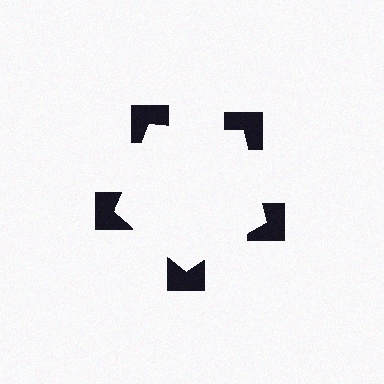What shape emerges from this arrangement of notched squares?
An illusory pentagon — its edges are inferred from the aligned wedge cuts in the notched squares, not physically drawn.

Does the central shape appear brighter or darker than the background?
It typically appears slightly brighter than the background, even though no actual brightness change is drawn.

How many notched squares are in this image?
There are 5 — one at each vertex of the illusory pentagon.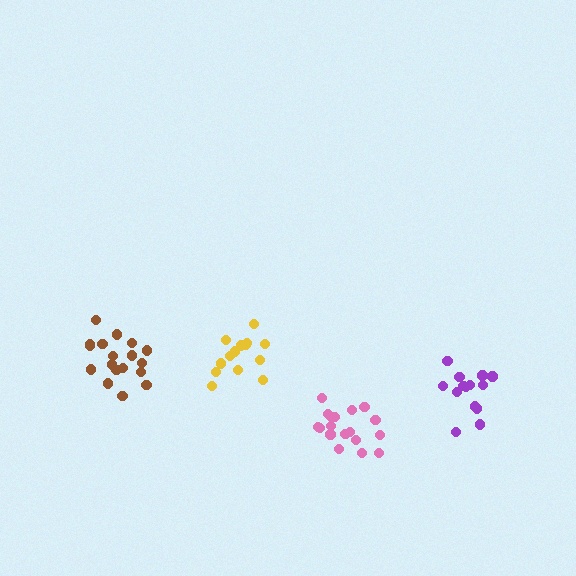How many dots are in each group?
Group 1: 18 dots, Group 2: 14 dots, Group 3: 18 dots, Group 4: 15 dots (65 total).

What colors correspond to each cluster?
The clusters are colored: pink, purple, brown, yellow.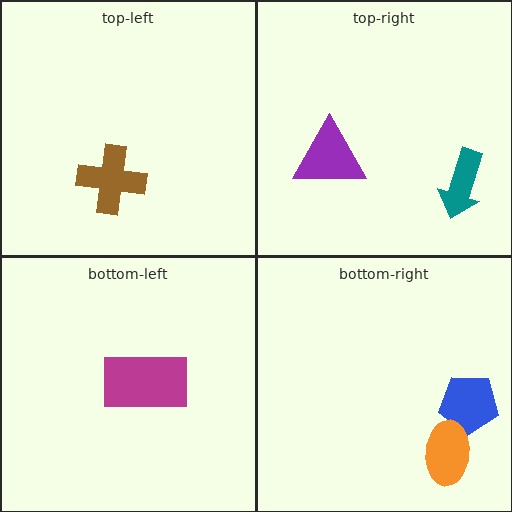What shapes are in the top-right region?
The teal arrow, the purple triangle.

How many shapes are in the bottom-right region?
2.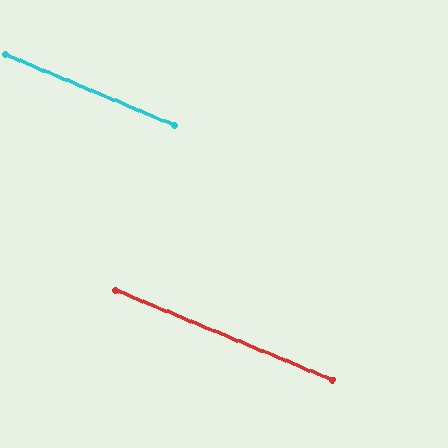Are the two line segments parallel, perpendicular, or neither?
Parallel — their directions differ by only 0.0°.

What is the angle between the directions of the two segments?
Approximately 0 degrees.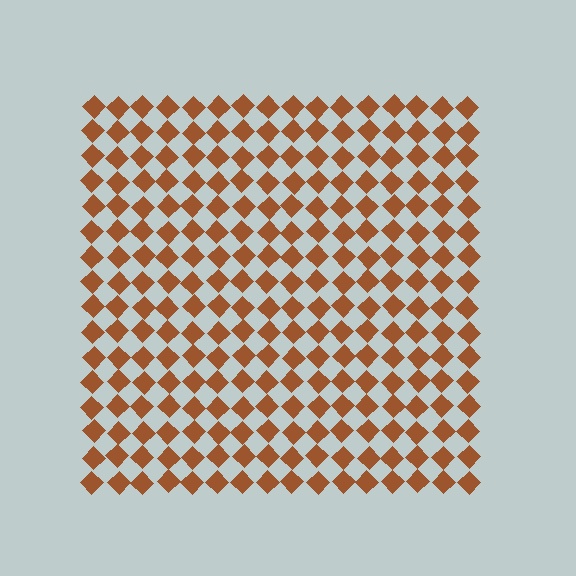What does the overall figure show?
The overall figure shows a square.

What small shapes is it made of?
It is made of small diamonds.